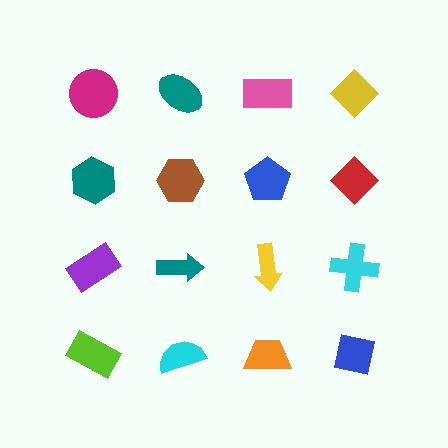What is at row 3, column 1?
A purple rectangle.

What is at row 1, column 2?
A teal ellipse.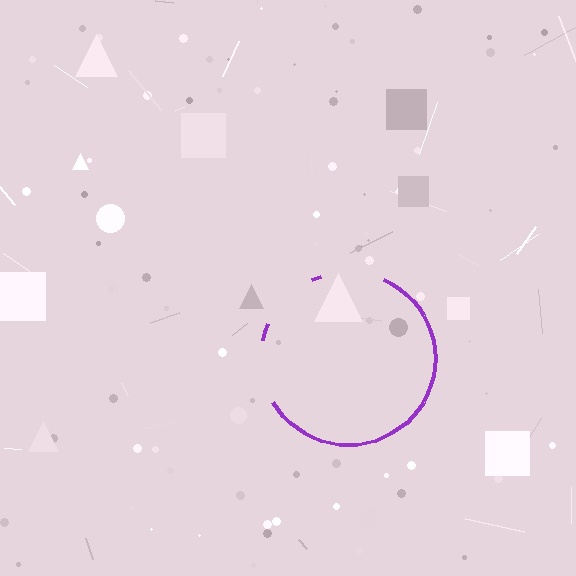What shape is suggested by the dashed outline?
The dashed outline suggests a circle.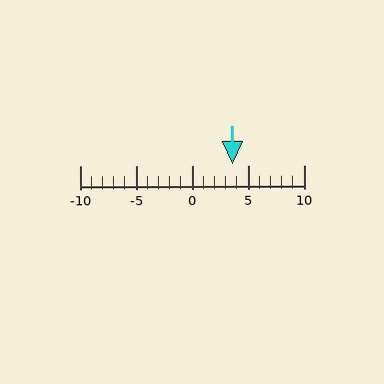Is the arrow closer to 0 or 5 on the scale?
The arrow is closer to 5.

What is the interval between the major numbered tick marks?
The major tick marks are spaced 5 units apart.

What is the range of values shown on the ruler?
The ruler shows values from -10 to 10.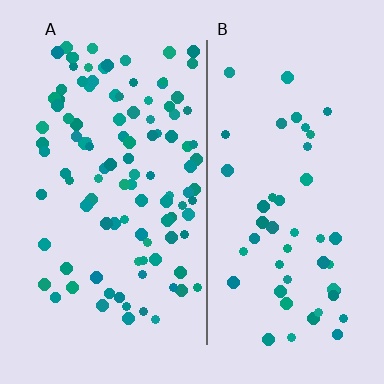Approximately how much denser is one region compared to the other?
Approximately 2.2× — region A over region B.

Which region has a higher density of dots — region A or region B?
A (the left).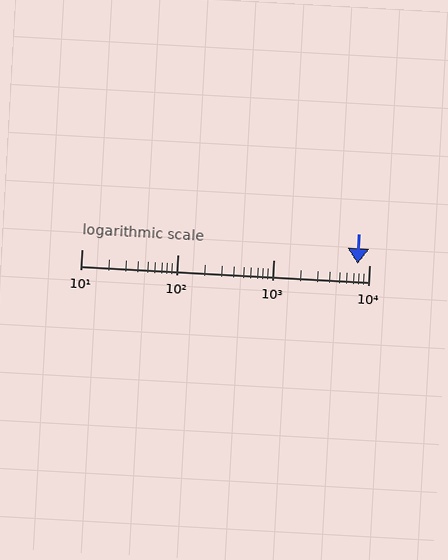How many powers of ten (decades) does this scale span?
The scale spans 3 decades, from 10 to 10000.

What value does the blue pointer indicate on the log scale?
The pointer indicates approximately 7500.